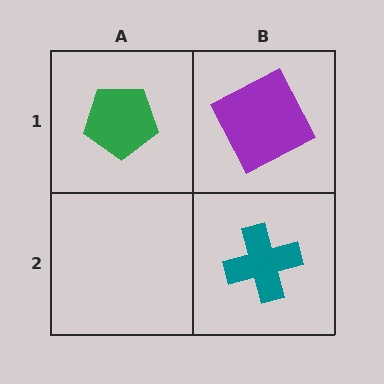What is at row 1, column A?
A green pentagon.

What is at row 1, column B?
A purple square.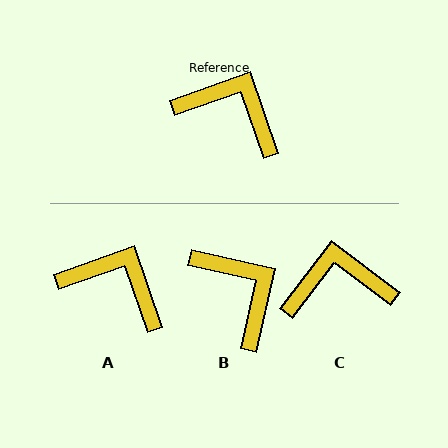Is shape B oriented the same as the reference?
No, it is off by about 32 degrees.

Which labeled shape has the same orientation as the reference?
A.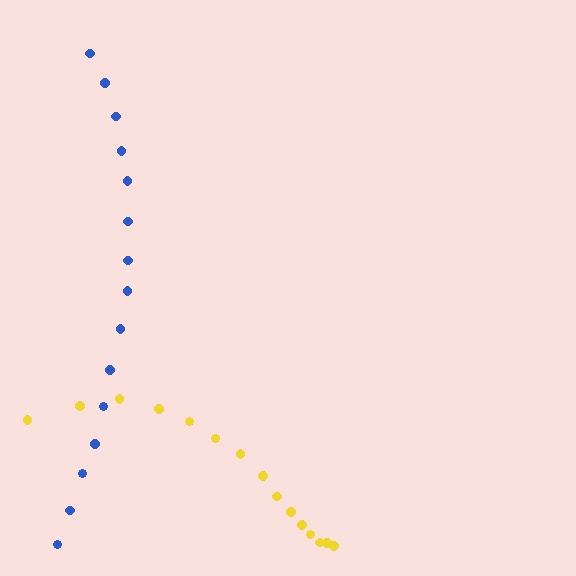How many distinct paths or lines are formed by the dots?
There are 2 distinct paths.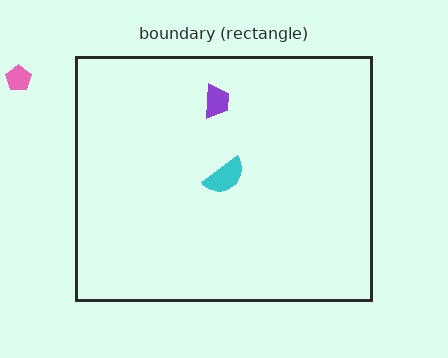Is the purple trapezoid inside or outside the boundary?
Inside.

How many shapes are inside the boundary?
2 inside, 1 outside.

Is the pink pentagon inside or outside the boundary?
Outside.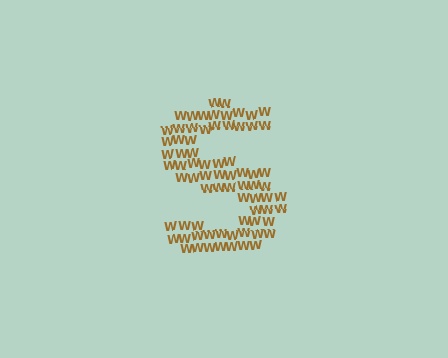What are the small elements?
The small elements are letter W's.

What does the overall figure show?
The overall figure shows the letter S.